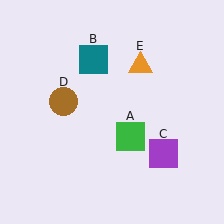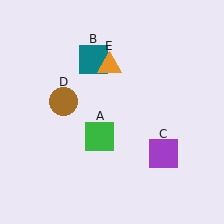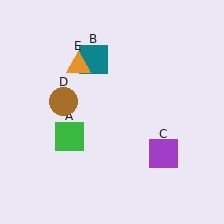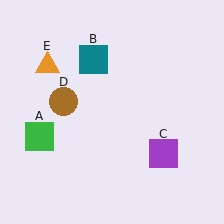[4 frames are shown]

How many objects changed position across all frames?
2 objects changed position: green square (object A), orange triangle (object E).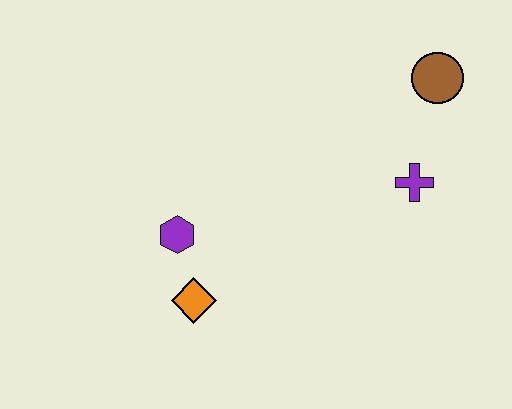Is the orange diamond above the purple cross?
No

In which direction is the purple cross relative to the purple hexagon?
The purple cross is to the right of the purple hexagon.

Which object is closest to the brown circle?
The purple cross is closest to the brown circle.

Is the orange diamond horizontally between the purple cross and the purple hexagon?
Yes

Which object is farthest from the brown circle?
The orange diamond is farthest from the brown circle.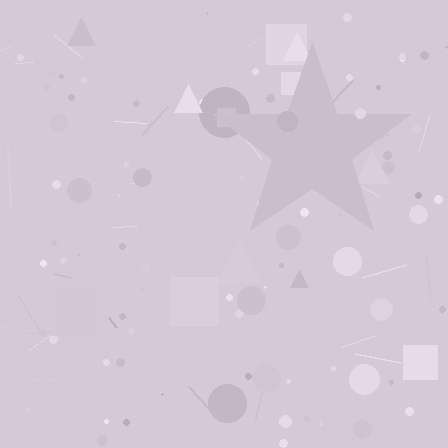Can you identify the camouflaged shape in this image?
The camouflaged shape is a star.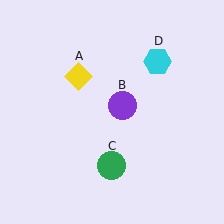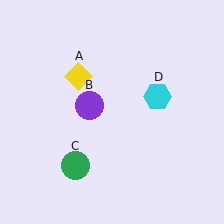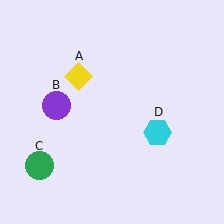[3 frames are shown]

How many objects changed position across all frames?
3 objects changed position: purple circle (object B), green circle (object C), cyan hexagon (object D).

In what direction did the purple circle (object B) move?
The purple circle (object B) moved left.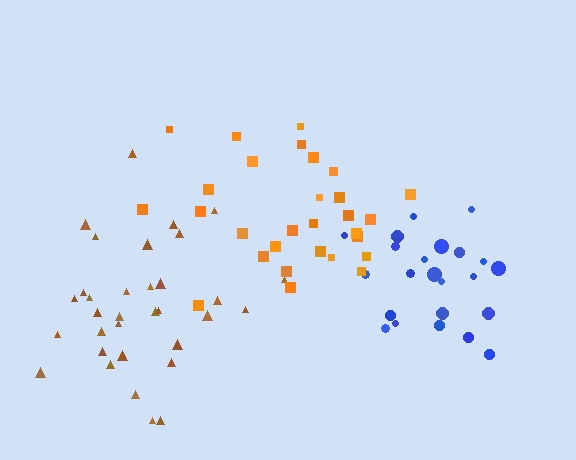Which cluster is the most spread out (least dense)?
Orange.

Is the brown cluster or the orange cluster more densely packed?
Brown.